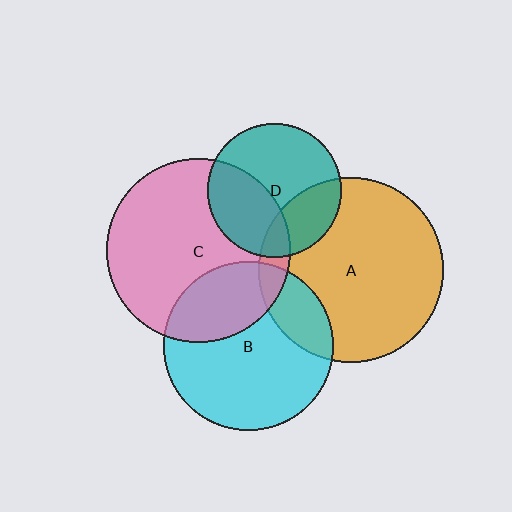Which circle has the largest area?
Circle A (orange).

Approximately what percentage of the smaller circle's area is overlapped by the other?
Approximately 40%.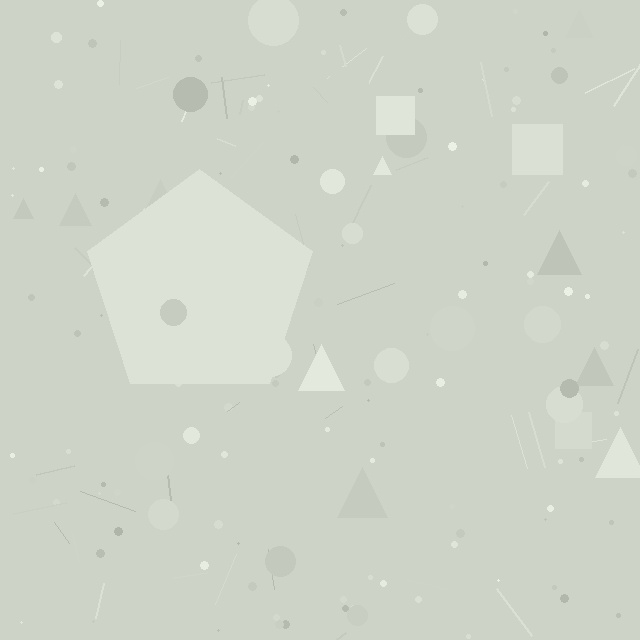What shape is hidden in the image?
A pentagon is hidden in the image.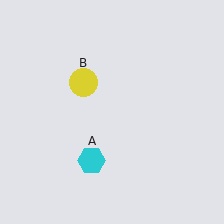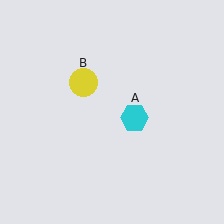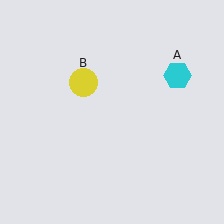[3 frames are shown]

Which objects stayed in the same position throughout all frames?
Yellow circle (object B) remained stationary.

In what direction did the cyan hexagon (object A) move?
The cyan hexagon (object A) moved up and to the right.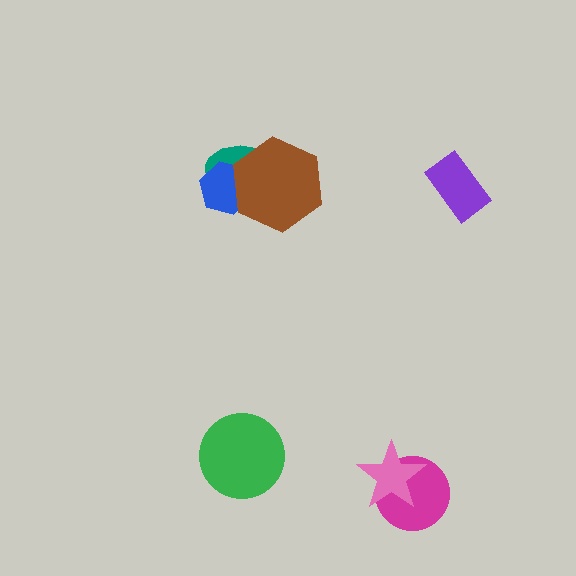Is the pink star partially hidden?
No, no other shape covers it.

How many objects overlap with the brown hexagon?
2 objects overlap with the brown hexagon.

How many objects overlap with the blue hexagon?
2 objects overlap with the blue hexagon.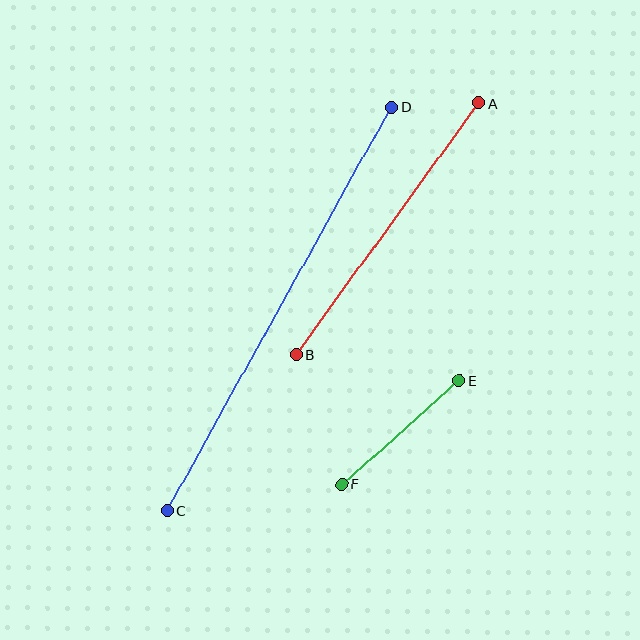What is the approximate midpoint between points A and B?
The midpoint is at approximately (387, 229) pixels.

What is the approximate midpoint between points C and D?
The midpoint is at approximately (280, 309) pixels.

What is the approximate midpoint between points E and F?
The midpoint is at approximately (401, 433) pixels.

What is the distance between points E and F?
The distance is approximately 157 pixels.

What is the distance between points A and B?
The distance is approximately 311 pixels.